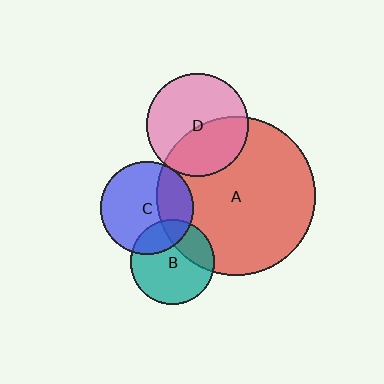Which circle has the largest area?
Circle A (red).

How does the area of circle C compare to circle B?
Approximately 1.2 times.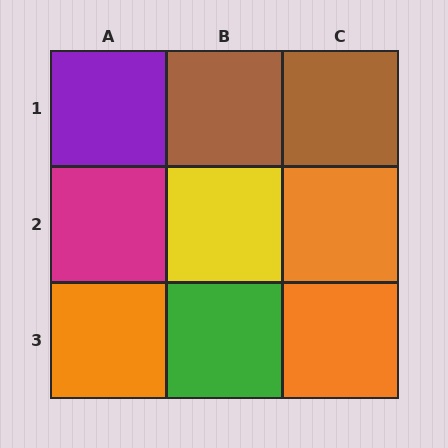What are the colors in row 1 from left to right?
Purple, brown, brown.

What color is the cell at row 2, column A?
Magenta.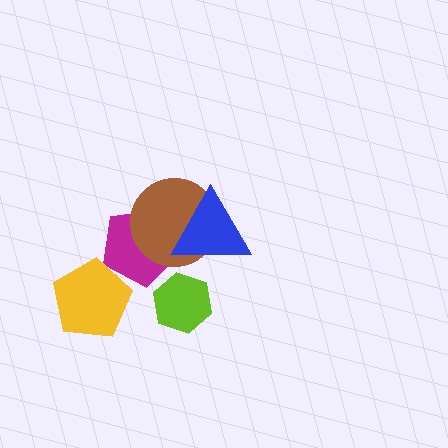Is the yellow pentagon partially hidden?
No, no other shape covers it.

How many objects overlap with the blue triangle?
2 objects overlap with the blue triangle.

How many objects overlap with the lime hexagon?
0 objects overlap with the lime hexagon.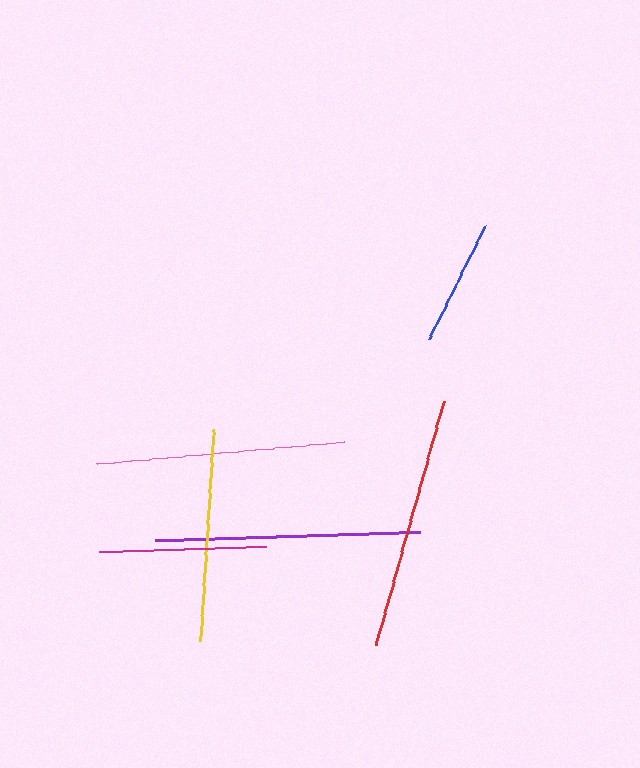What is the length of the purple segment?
The purple segment is approximately 265 pixels long.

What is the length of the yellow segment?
The yellow segment is approximately 212 pixels long.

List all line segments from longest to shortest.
From longest to shortest: purple, red, pink, yellow, magenta, blue.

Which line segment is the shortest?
The blue line is the shortest at approximately 127 pixels.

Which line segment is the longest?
The purple line is the longest at approximately 265 pixels.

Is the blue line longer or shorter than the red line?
The red line is longer than the blue line.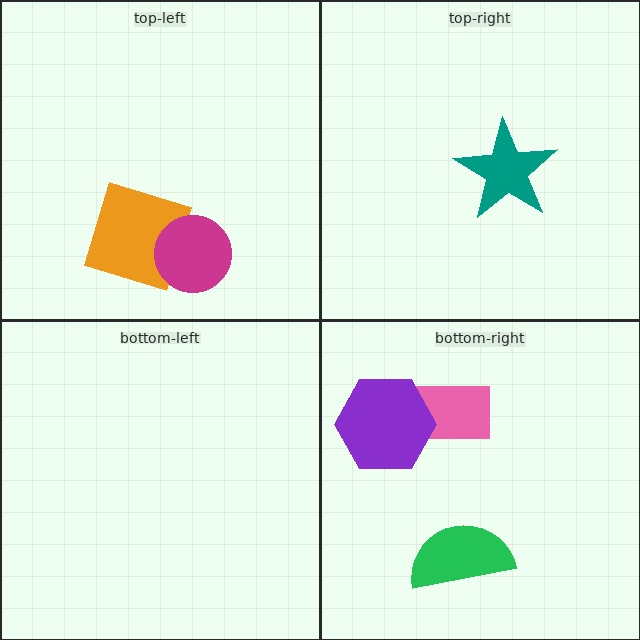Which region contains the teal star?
The top-right region.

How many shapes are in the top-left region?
2.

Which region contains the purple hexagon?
The bottom-right region.